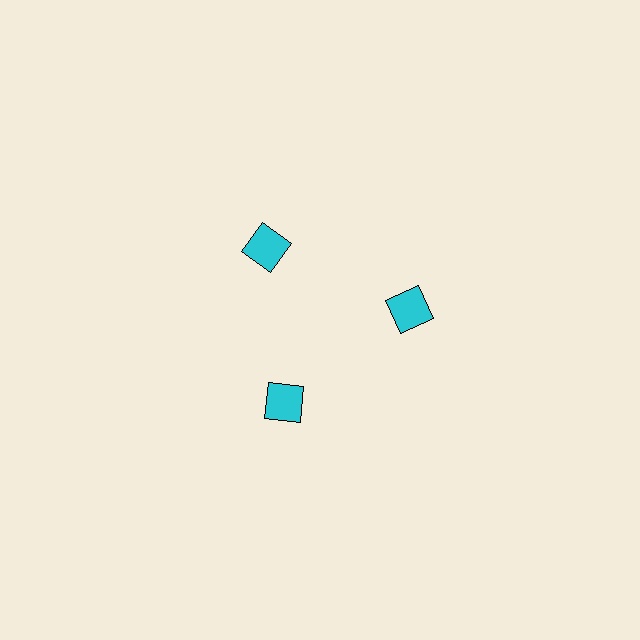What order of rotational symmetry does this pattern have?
This pattern has 3-fold rotational symmetry.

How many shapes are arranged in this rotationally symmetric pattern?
There are 3 shapes, arranged in 3 groups of 1.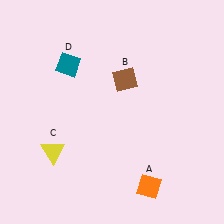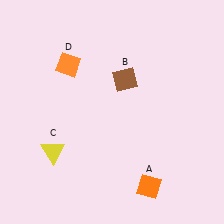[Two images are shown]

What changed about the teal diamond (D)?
In Image 1, D is teal. In Image 2, it changed to orange.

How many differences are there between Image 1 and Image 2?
There is 1 difference between the two images.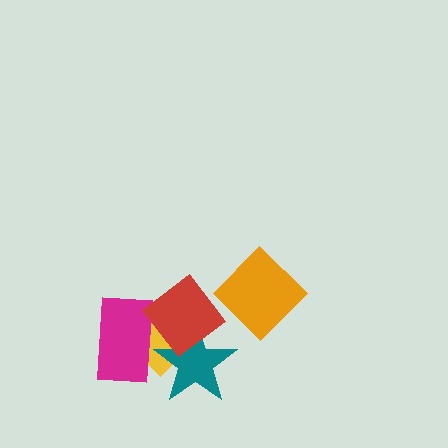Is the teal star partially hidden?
Yes, it is partially covered by another shape.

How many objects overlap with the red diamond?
3 objects overlap with the red diamond.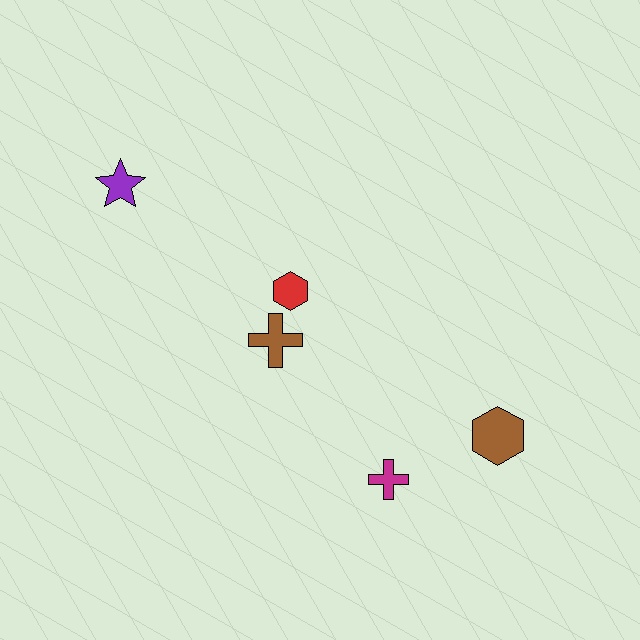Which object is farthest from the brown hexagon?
The purple star is farthest from the brown hexagon.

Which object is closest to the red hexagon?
The brown cross is closest to the red hexagon.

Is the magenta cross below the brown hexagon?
Yes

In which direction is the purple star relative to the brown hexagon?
The purple star is to the left of the brown hexagon.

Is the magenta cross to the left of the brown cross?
No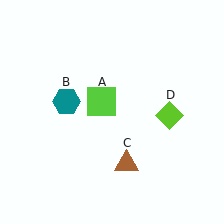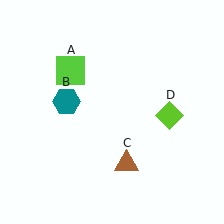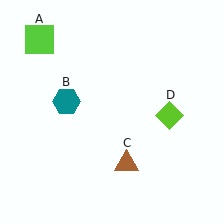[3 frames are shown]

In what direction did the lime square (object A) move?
The lime square (object A) moved up and to the left.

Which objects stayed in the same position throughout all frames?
Teal hexagon (object B) and brown triangle (object C) and lime diamond (object D) remained stationary.